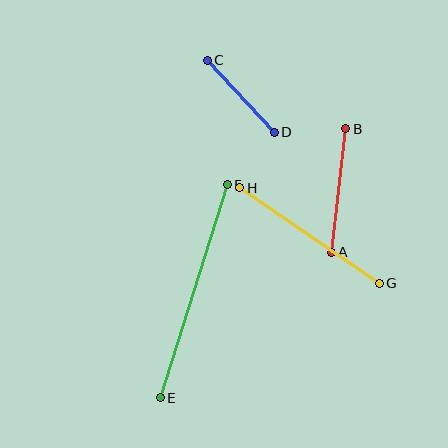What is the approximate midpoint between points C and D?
The midpoint is at approximately (241, 96) pixels.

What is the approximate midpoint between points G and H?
The midpoint is at approximately (310, 235) pixels.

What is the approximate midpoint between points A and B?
The midpoint is at approximately (339, 190) pixels.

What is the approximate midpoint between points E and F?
The midpoint is at approximately (194, 291) pixels.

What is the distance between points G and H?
The distance is approximately 169 pixels.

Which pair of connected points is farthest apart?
Points E and F are farthest apart.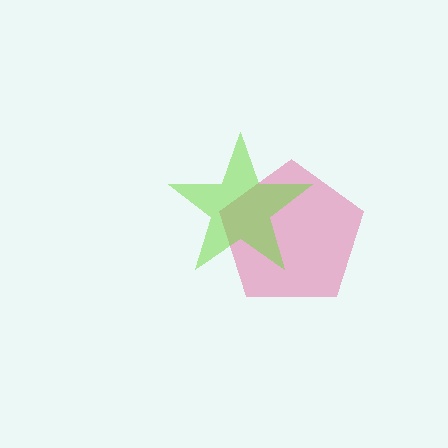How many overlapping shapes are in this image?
There are 2 overlapping shapes in the image.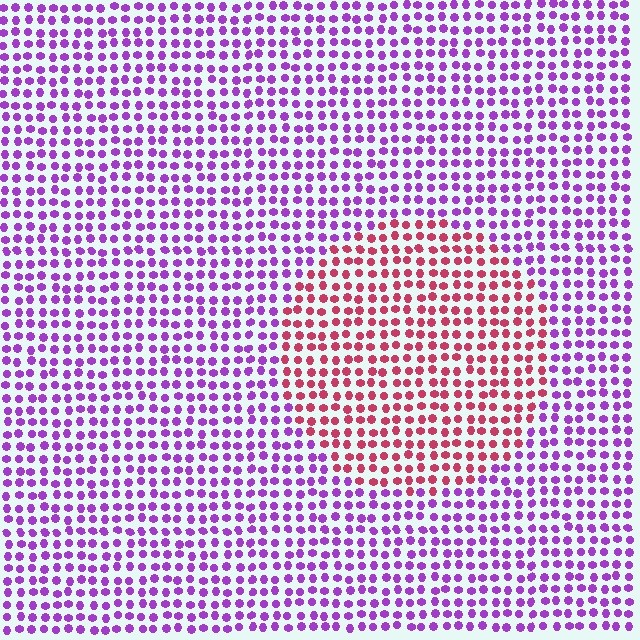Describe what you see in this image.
The image is filled with small purple elements in a uniform arrangement. A circle-shaped region is visible where the elements are tinted to a slightly different hue, forming a subtle color boundary.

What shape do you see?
I see a circle.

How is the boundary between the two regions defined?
The boundary is defined purely by a slight shift in hue (about 58 degrees). Spacing, size, and orientation are identical on both sides.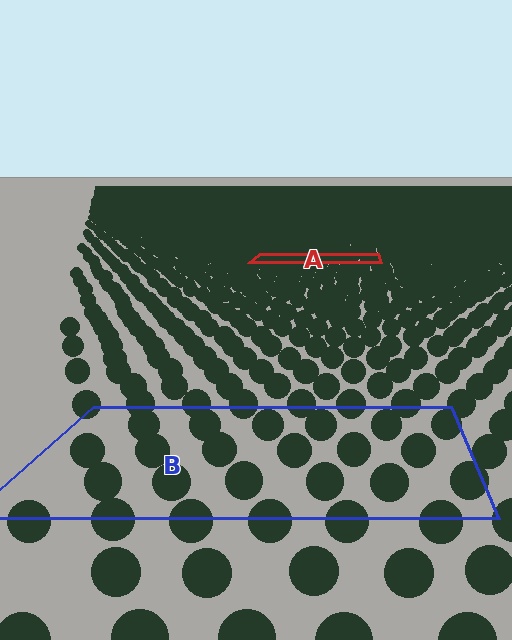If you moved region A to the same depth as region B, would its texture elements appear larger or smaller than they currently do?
They would appear larger. At a closer depth, the same texture elements are projected at a bigger on-screen size.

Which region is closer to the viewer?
Region B is closer. The texture elements there are larger and more spread out.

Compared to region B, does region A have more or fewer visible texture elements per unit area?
Region A has more texture elements per unit area — they are packed more densely because it is farther away.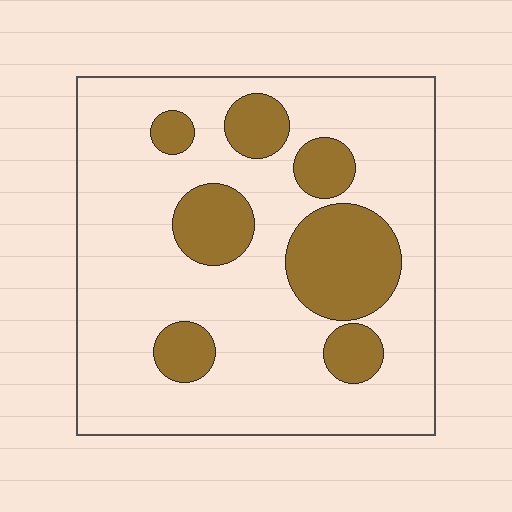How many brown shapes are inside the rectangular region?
7.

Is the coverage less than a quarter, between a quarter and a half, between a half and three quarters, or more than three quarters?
Less than a quarter.